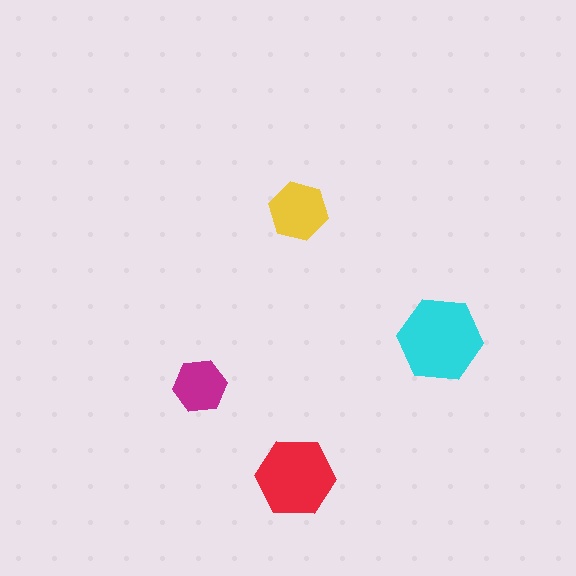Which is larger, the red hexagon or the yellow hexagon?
The red one.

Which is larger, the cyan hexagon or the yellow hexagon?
The cyan one.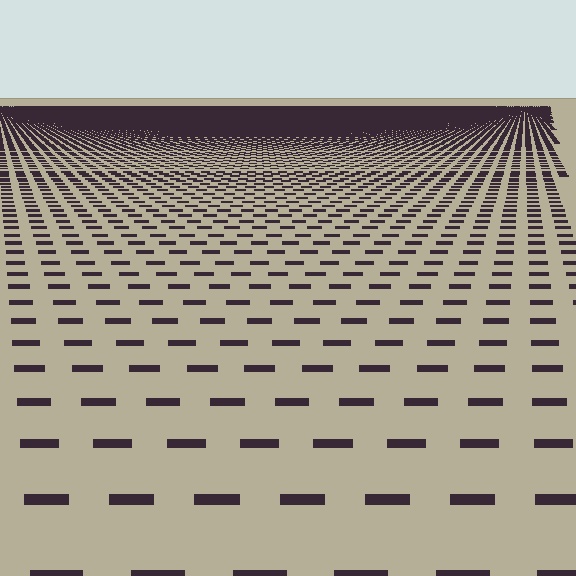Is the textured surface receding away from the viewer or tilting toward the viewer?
The surface is receding away from the viewer. Texture elements get smaller and denser toward the top.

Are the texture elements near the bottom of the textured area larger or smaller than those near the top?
Larger. Near the bottom, elements are closer to the viewer and appear at a bigger on-screen size.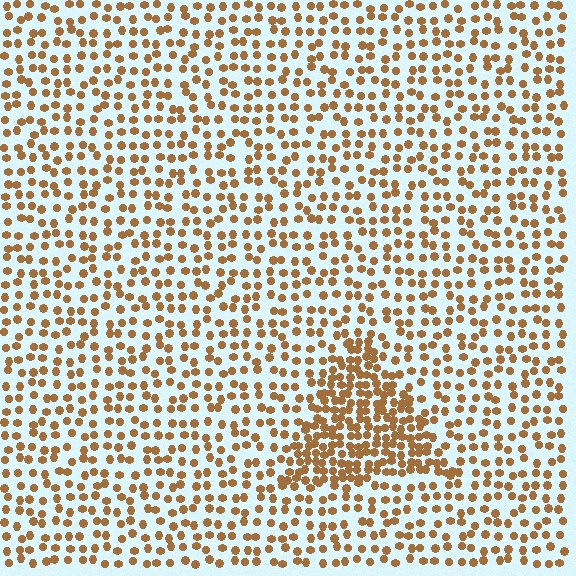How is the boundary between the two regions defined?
The boundary is defined by a change in element density (approximately 2.1x ratio). All elements are the same color, size, and shape.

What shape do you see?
I see a triangle.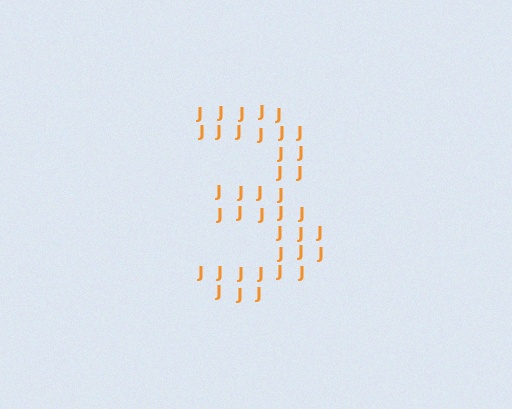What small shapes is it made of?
It is made of small letter J's.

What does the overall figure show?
The overall figure shows the digit 3.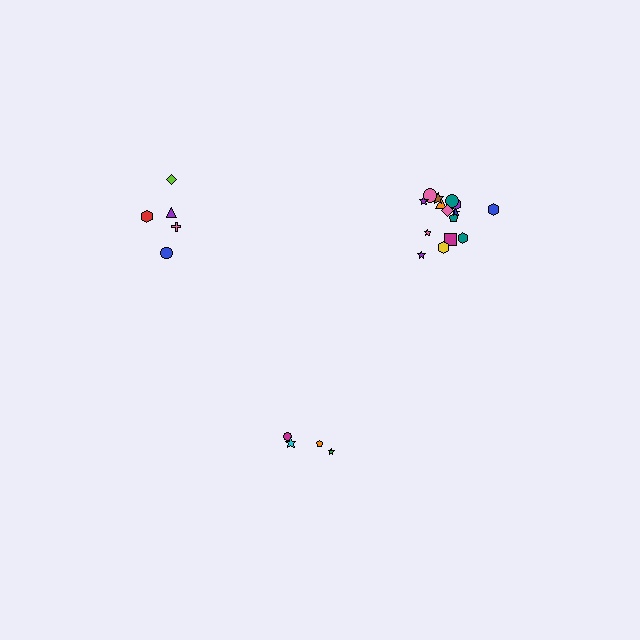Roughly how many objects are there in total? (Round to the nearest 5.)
Roughly 25 objects in total.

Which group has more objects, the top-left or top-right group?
The top-right group.